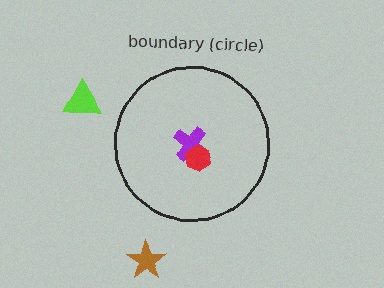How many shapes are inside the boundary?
2 inside, 2 outside.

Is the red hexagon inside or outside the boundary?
Inside.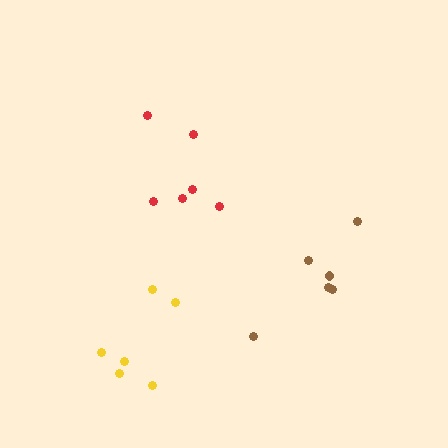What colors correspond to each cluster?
The clusters are colored: red, brown, yellow.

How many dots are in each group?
Group 1: 6 dots, Group 2: 6 dots, Group 3: 6 dots (18 total).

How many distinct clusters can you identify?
There are 3 distinct clusters.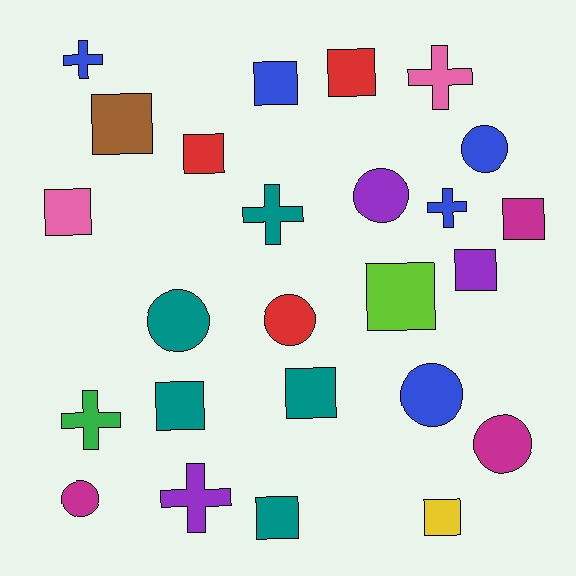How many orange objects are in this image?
There are no orange objects.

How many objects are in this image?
There are 25 objects.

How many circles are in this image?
There are 7 circles.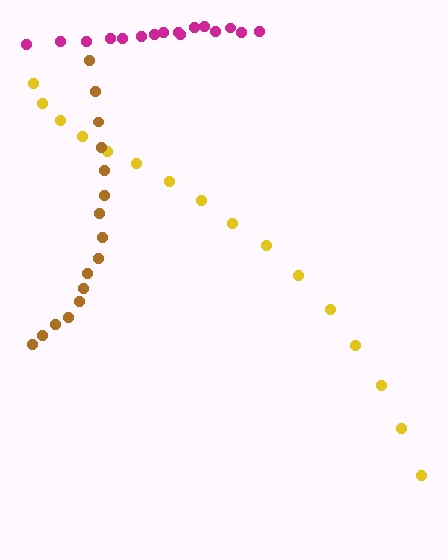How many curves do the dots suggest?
There are 3 distinct paths.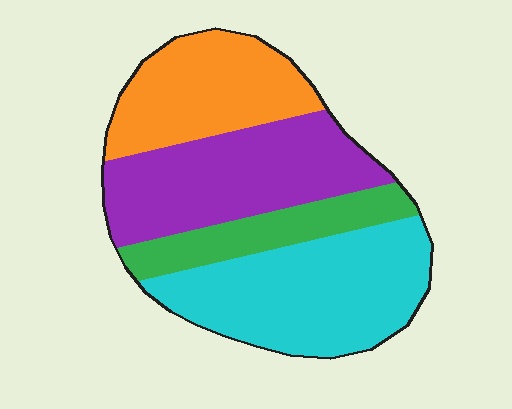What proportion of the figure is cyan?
Cyan takes up about one third (1/3) of the figure.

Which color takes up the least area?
Green, at roughly 15%.